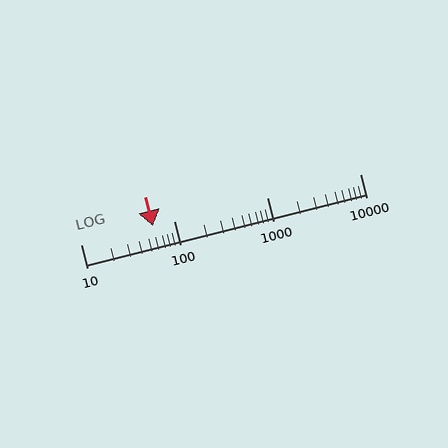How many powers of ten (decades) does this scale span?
The scale spans 3 decades, from 10 to 10000.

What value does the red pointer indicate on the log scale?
The pointer indicates approximately 60.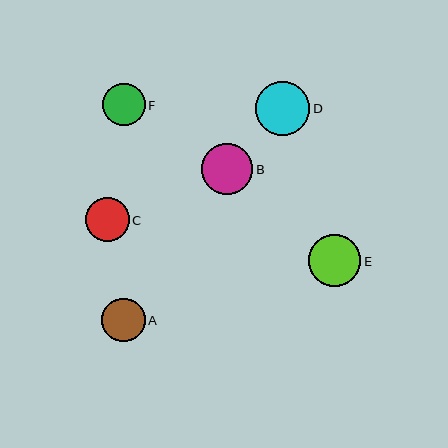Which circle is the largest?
Circle D is the largest with a size of approximately 54 pixels.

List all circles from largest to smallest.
From largest to smallest: D, E, B, C, A, F.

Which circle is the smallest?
Circle F is the smallest with a size of approximately 43 pixels.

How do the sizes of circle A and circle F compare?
Circle A and circle F are approximately the same size.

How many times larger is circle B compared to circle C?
Circle B is approximately 1.2 times the size of circle C.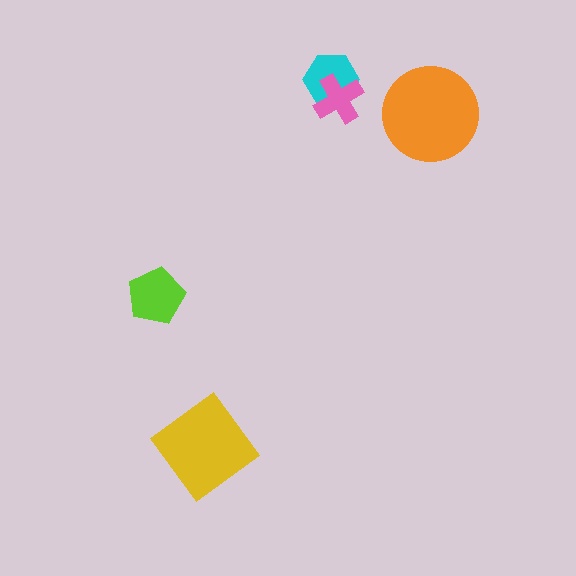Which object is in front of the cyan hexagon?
The pink cross is in front of the cyan hexagon.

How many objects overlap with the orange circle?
0 objects overlap with the orange circle.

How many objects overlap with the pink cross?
1 object overlaps with the pink cross.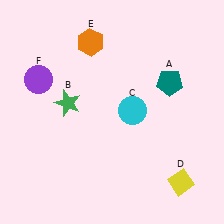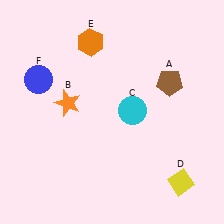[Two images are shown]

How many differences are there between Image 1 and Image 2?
There are 3 differences between the two images.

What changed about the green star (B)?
In Image 1, B is green. In Image 2, it changed to orange.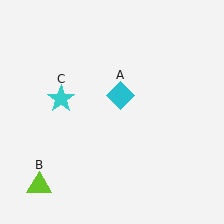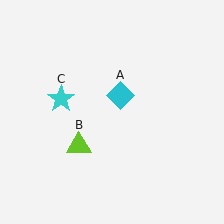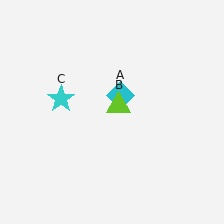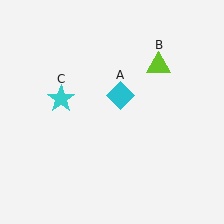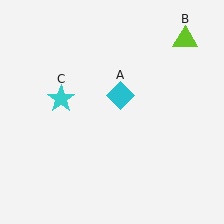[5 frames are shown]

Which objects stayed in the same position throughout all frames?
Cyan diamond (object A) and cyan star (object C) remained stationary.